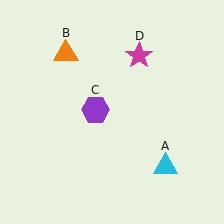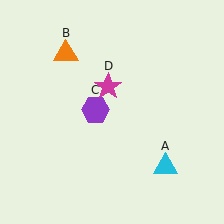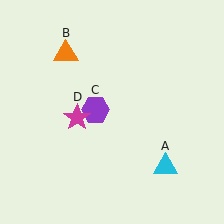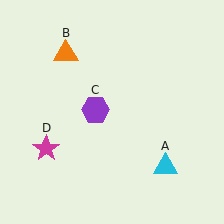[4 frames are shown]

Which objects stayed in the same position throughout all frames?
Cyan triangle (object A) and orange triangle (object B) and purple hexagon (object C) remained stationary.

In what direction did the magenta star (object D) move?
The magenta star (object D) moved down and to the left.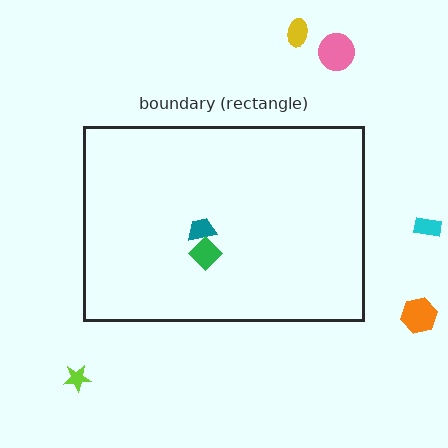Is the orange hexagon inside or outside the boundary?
Outside.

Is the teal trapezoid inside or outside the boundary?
Inside.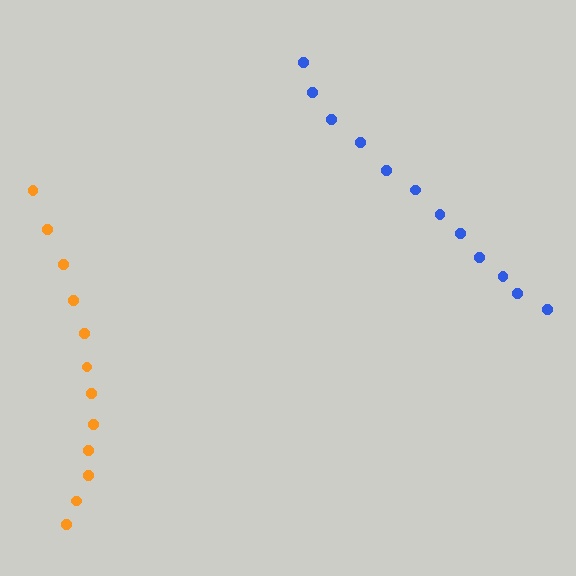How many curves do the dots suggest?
There are 2 distinct paths.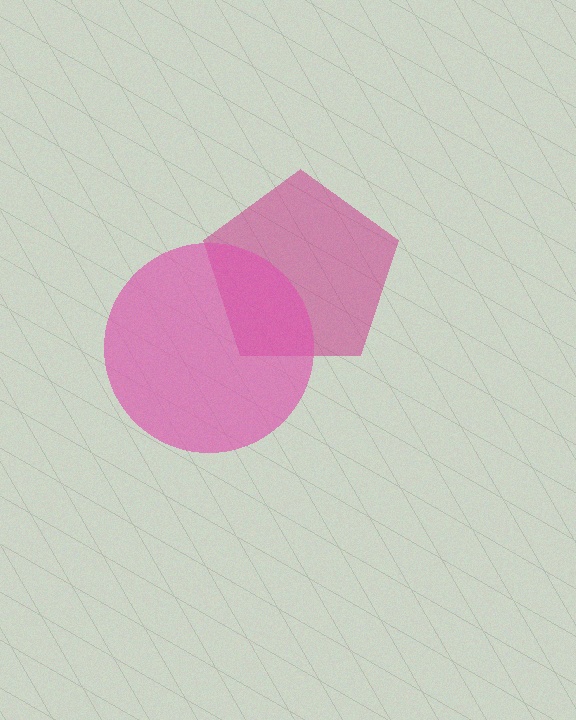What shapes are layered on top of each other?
The layered shapes are: a magenta pentagon, a pink circle.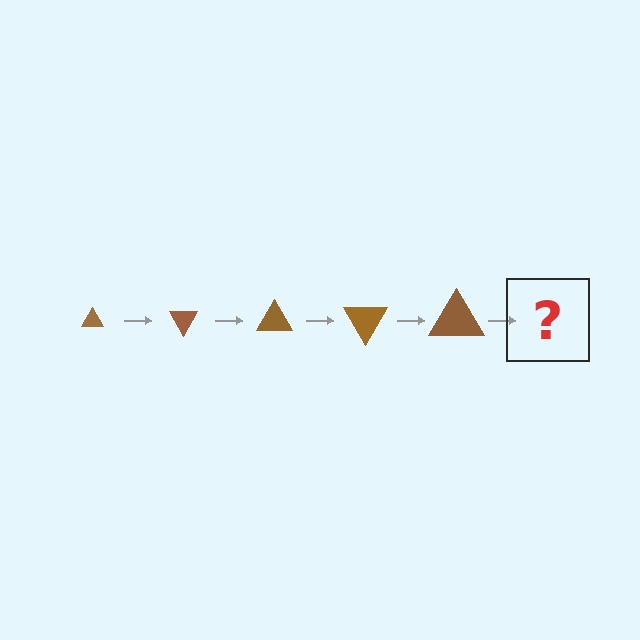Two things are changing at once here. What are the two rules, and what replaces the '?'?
The two rules are that the triangle grows larger each step and it rotates 60 degrees each step. The '?' should be a triangle, larger than the previous one and rotated 300 degrees from the start.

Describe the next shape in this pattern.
It should be a triangle, larger than the previous one and rotated 300 degrees from the start.